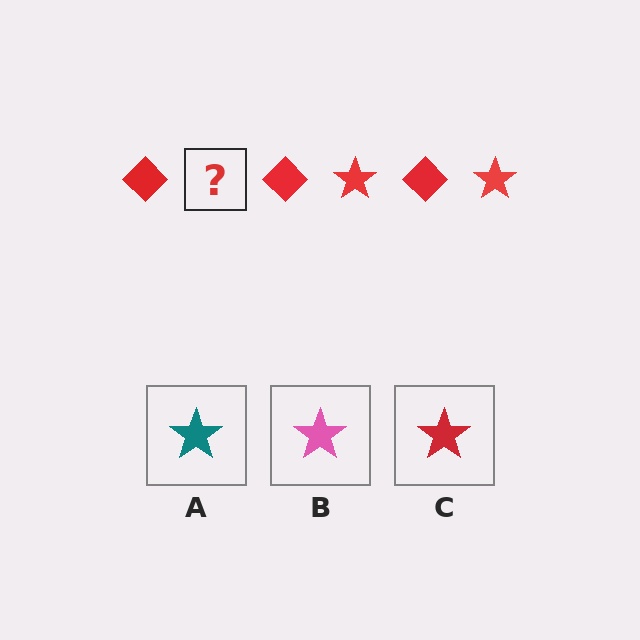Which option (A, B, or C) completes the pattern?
C.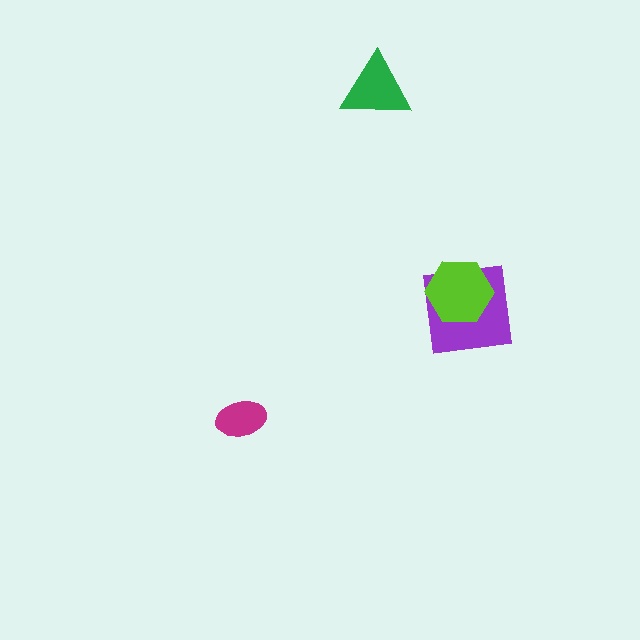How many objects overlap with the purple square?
1 object overlaps with the purple square.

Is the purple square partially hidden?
Yes, it is partially covered by another shape.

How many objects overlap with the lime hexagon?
1 object overlaps with the lime hexagon.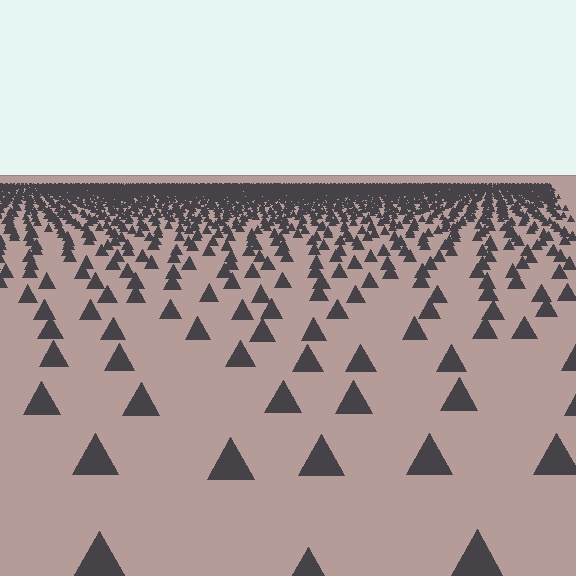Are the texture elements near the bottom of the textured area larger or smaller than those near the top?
Larger. Near the bottom, elements are closer to the viewer and appear at a bigger on-screen size.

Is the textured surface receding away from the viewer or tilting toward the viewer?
The surface is receding away from the viewer. Texture elements get smaller and denser toward the top.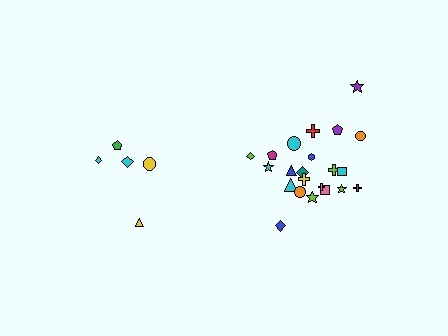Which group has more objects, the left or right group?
The right group.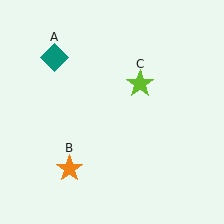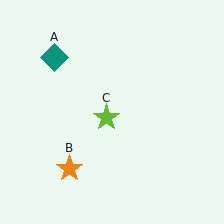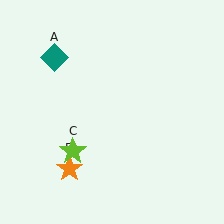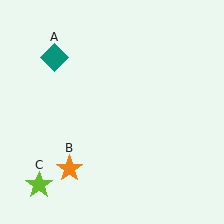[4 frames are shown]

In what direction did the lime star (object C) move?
The lime star (object C) moved down and to the left.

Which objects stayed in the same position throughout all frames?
Teal diamond (object A) and orange star (object B) remained stationary.